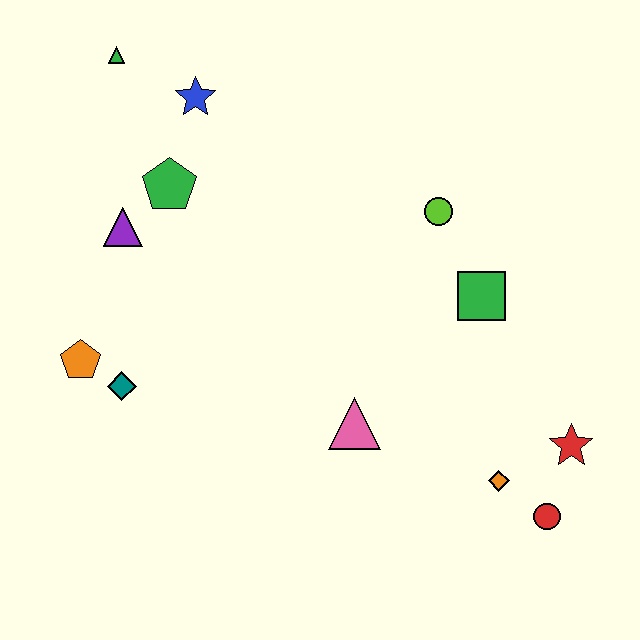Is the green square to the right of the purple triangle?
Yes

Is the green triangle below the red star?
No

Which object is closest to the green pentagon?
The purple triangle is closest to the green pentagon.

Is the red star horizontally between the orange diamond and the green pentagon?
No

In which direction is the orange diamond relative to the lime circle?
The orange diamond is below the lime circle.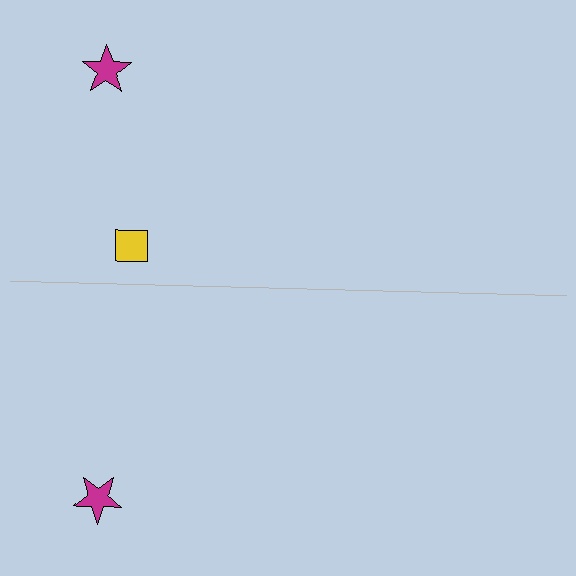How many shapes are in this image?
There are 3 shapes in this image.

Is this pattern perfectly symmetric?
No, the pattern is not perfectly symmetric. A yellow square is missing from the bottom side.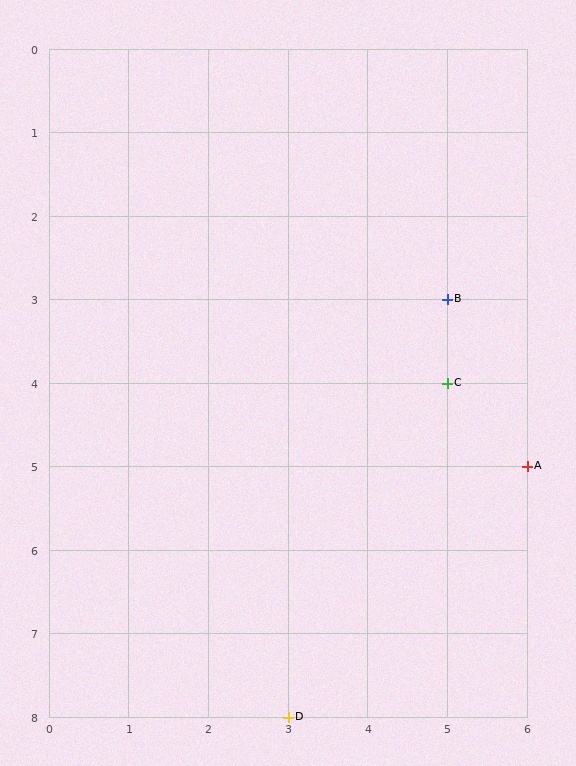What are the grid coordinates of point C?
Point C is at grid coordinates (5, 4).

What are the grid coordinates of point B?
Point B is at grid coordinates (5, 3).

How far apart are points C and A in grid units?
Points C and A are 1 column and 1 row apart (about 1.4 grid units diagonally).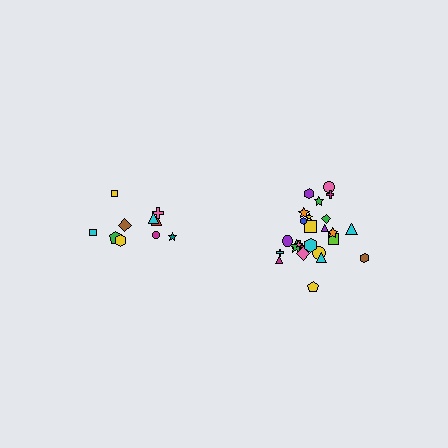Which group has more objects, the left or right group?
The right group.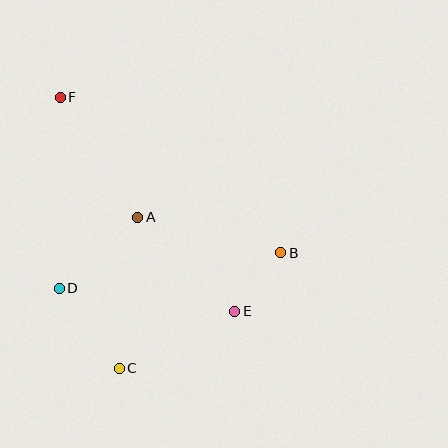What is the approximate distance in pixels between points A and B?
The distance between A and B is approximately 148 pixels.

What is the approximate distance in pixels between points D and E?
The distance between D and E is approximately 177 pixels.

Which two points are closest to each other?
Points B and E are closest to each other.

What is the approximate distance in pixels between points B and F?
The distance between B and F is approximately 270 pixels.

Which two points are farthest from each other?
Points C and F are farthest from each other.